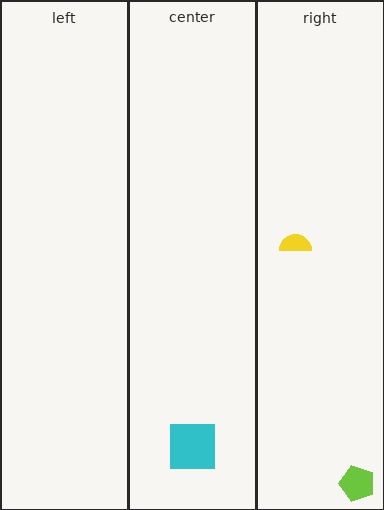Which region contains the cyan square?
The center region.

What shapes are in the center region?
The cyan square.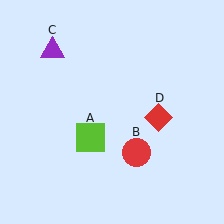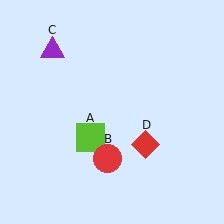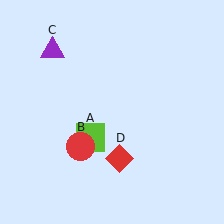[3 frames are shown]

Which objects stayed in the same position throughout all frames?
Lime square (object A) and purple triangle (object C) remained stationary.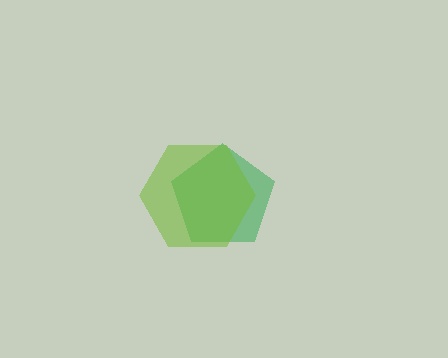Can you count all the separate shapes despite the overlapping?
Yes, there are 2 separate shapes.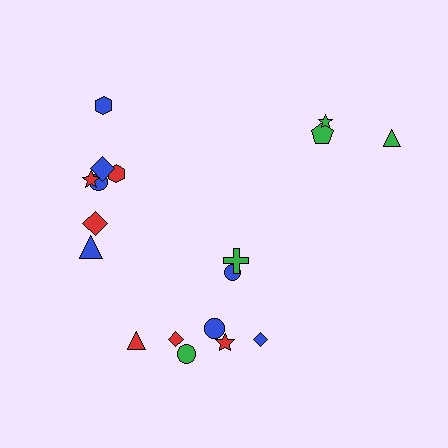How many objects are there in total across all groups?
There are 18 objects.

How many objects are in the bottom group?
There are 8 objects.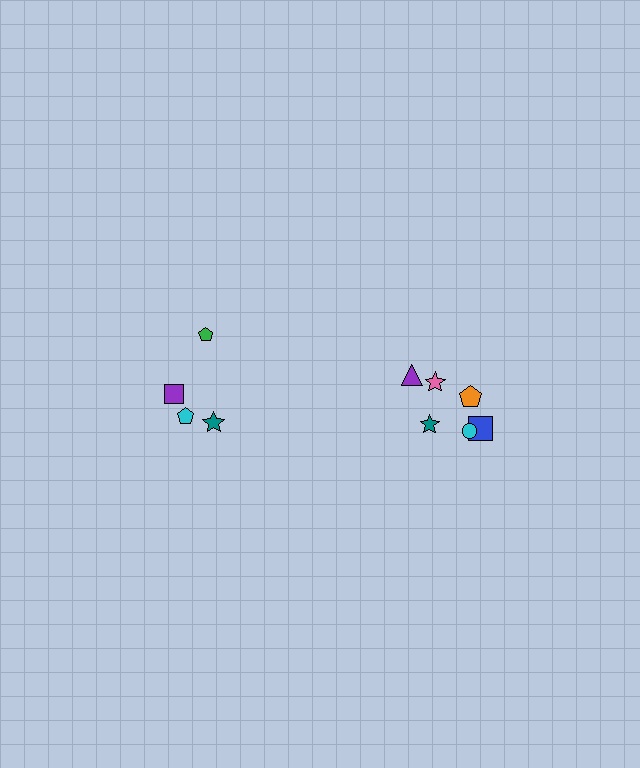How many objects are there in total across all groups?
There are 10 objects.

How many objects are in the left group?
There are 4 objects.